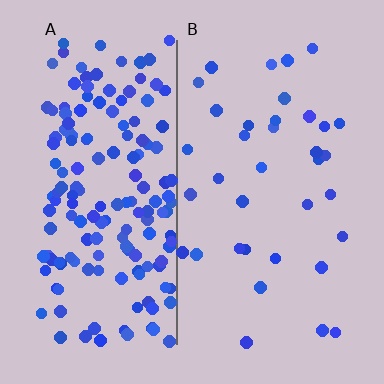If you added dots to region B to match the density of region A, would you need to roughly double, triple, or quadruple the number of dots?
Approximately quadruple.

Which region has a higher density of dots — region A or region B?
A (the left).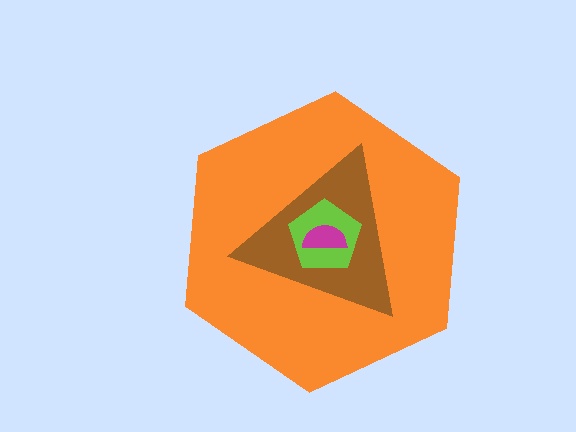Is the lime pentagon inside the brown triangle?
Yes.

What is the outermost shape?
The orange hexagon.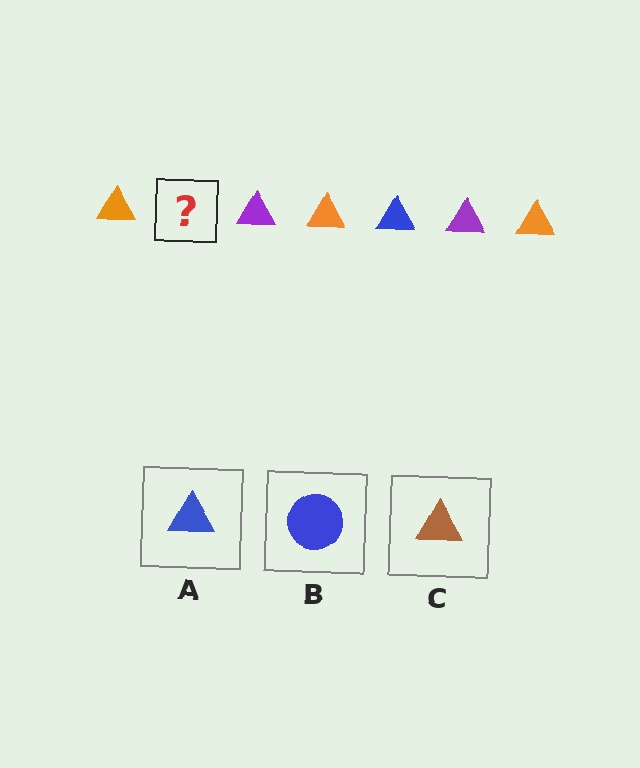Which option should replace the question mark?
Option A.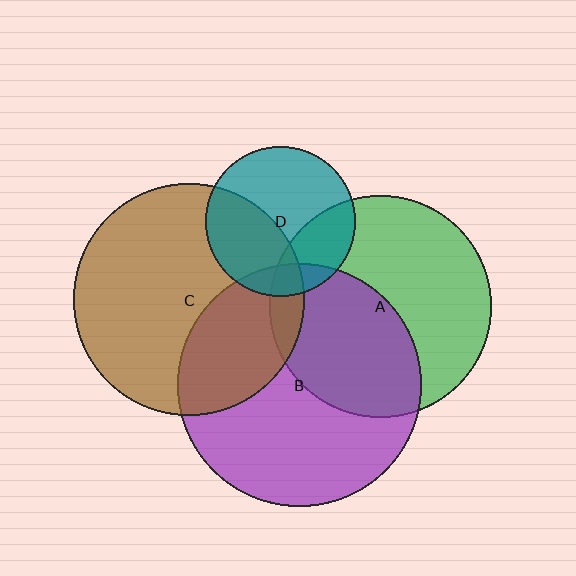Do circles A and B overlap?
Yes.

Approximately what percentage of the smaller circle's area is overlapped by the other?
Approximately 45%.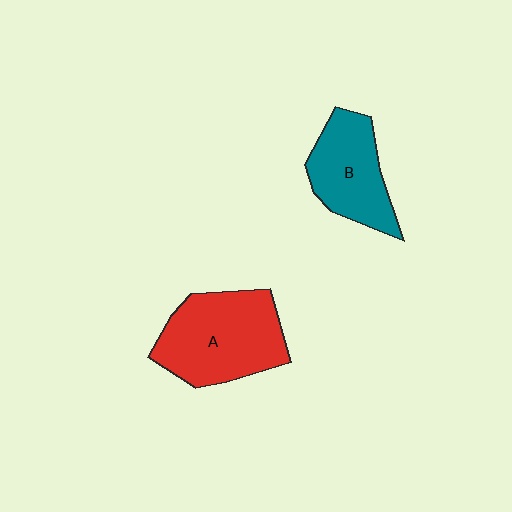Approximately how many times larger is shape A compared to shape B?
Approximately 1.4 times.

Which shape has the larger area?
Shape A (red).